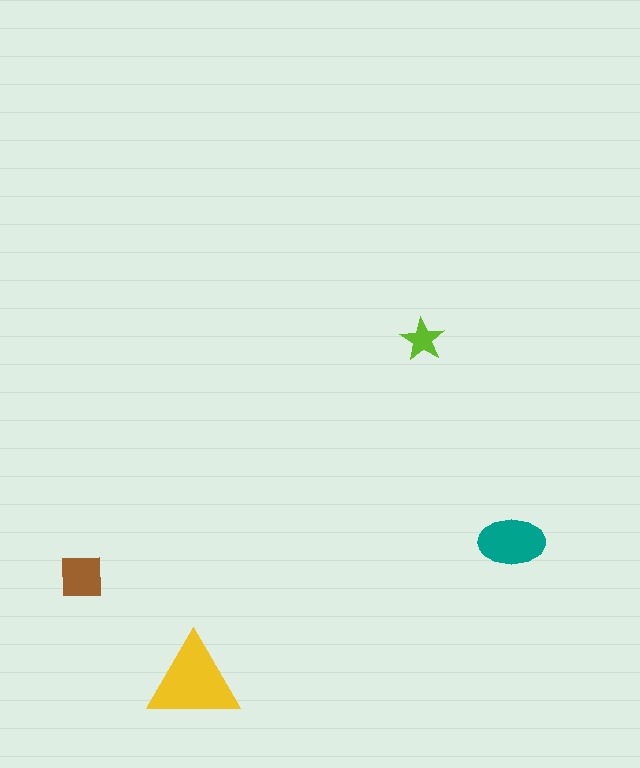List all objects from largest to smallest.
The yellow triangle, the teal ellipse, the brown square, the lime star.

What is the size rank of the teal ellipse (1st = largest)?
2nd.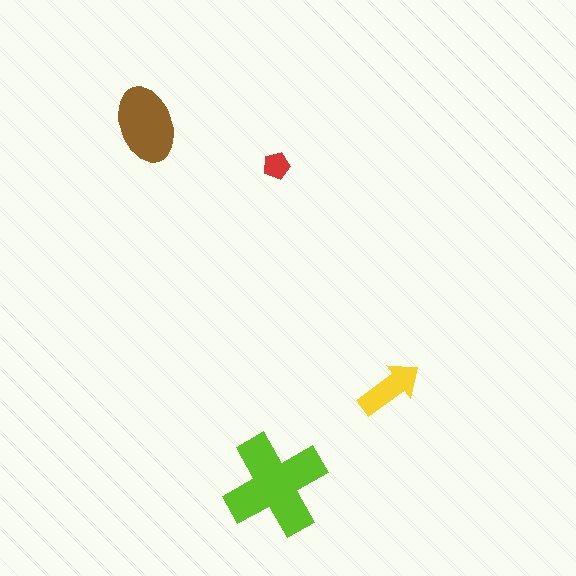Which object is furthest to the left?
The brown ellipse is leftmost.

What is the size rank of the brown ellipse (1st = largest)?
2nd.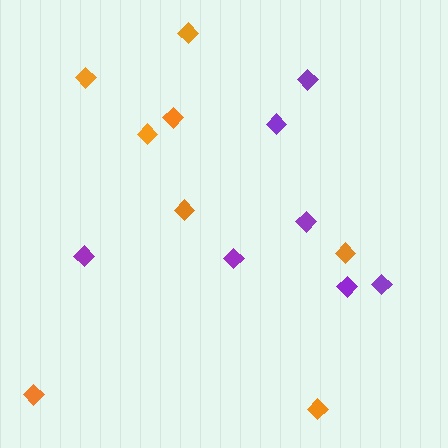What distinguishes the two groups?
There are 2 groups: one group of orange diamonds (8) and one group of purple diamonds (7).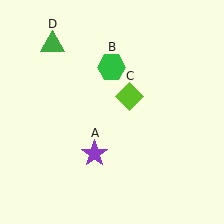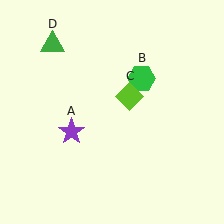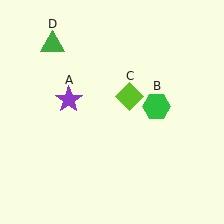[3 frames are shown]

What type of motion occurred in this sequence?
The purple star (object A), green hexagon (object B) rotated clockwise around the center of the scene.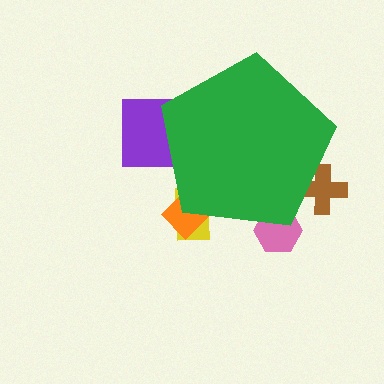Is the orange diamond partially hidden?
Yes, the orange diamond is partially hidden behind the green pentagon.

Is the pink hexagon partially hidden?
Yes, the pink hexagon is partially hidden behind the green pentagon.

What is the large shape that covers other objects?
A green pentagon.